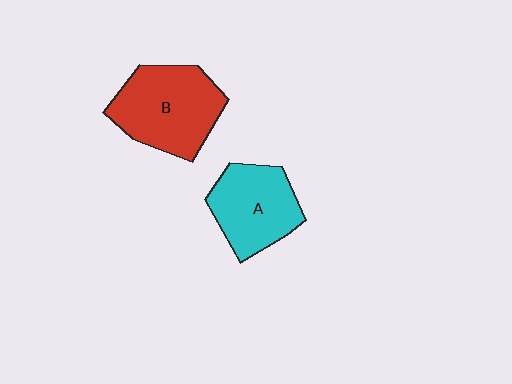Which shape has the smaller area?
Shape A (cyan).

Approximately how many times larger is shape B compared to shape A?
Approximately 1.2 times.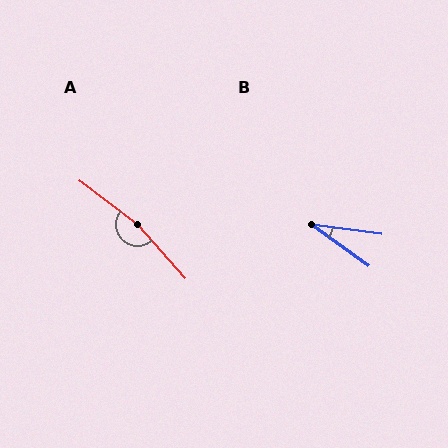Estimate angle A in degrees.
Approximately 168 degrees.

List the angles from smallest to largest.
B (28°), A (168°).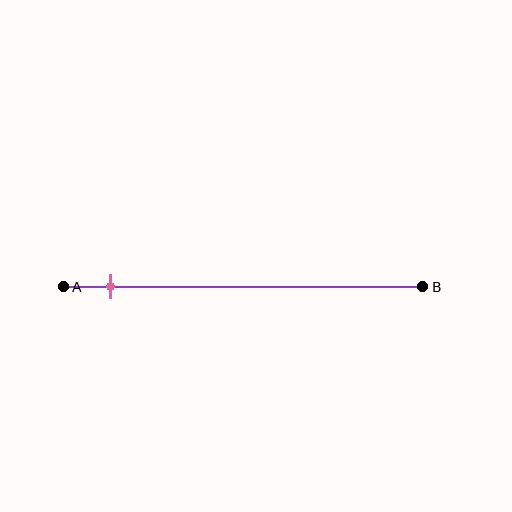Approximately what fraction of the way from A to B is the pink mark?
The pink mark is approximately 15% of the way from A to B.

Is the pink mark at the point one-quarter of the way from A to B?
No, the mark is at about 15% from A, not at the 25% one-quarter point.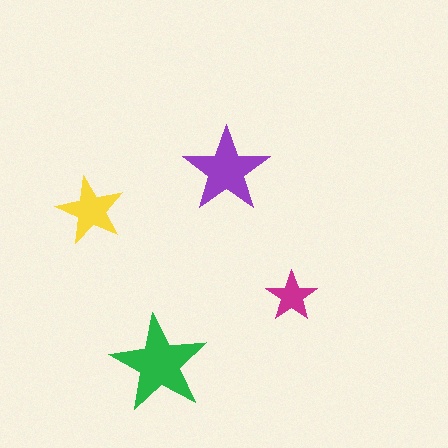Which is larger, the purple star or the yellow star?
The purple one.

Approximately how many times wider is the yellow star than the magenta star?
About 1.5 times wider.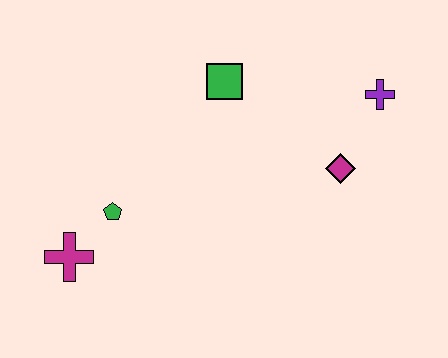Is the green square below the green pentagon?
No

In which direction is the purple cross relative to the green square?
The purple cross is to the right of the green square.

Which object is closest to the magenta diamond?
The purple cross is closest to the magenta diamond.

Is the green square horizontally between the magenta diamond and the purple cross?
No